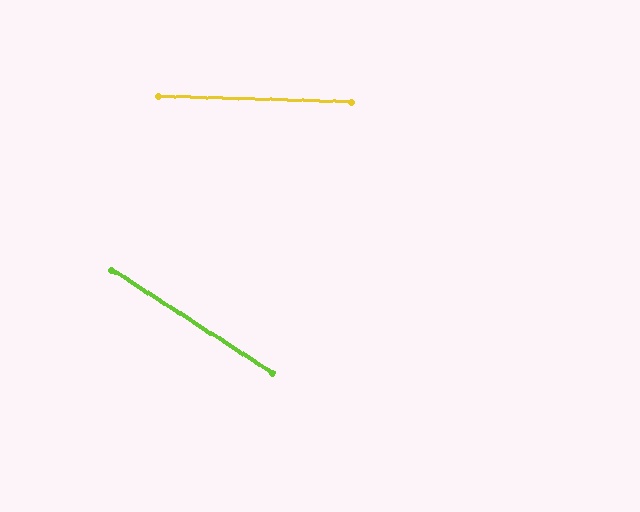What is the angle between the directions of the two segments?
Approximately 31 degrees.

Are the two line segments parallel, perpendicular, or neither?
Neither parallel nor perpendicular — they differ by about 31°.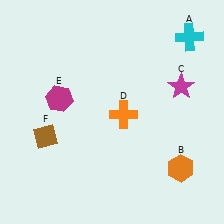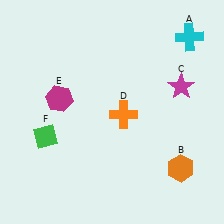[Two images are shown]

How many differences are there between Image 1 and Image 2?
There is 1 difference between the two images.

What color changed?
The diamond (F) changed from brown in Image 1 to green in Image 2.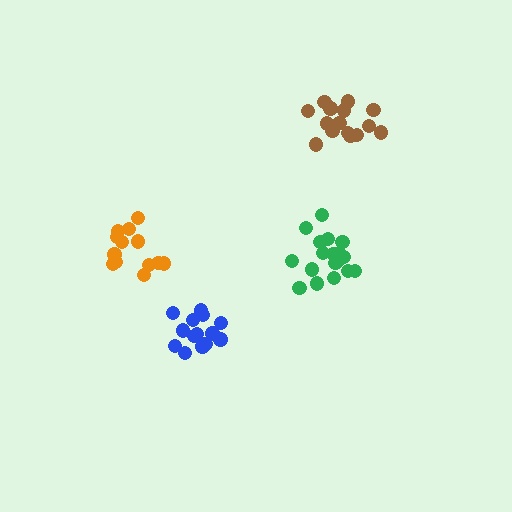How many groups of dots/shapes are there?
There are 4 groups.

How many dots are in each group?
Group 1: 15 dots, Group 2: 13 dots, Group 3: 15 dots, Group 4: 18 dots (61 total).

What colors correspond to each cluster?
The clusters are colored: brown, orange, blue, green.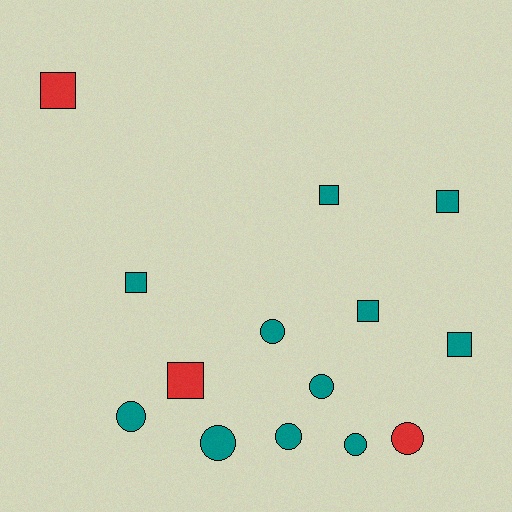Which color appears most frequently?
Teal, with 11 objects.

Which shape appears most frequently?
Square, with 7 objects.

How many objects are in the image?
There are 14 objects.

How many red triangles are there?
There are no red triangles.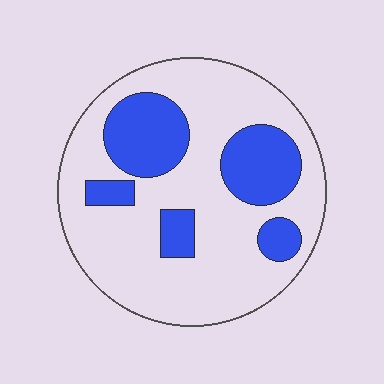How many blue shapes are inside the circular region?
5.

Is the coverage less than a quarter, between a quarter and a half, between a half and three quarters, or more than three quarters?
Between a quarter and a half.